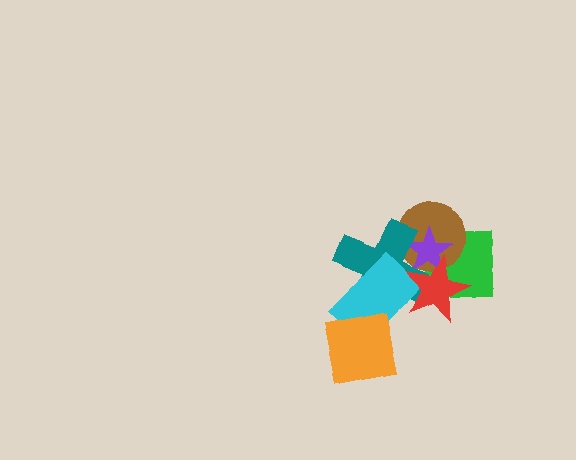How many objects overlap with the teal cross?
6 objects overlap with the teal cross.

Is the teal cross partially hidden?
Yes, it is partially covered by another shape.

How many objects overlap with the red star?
5 objects overlap with the red star.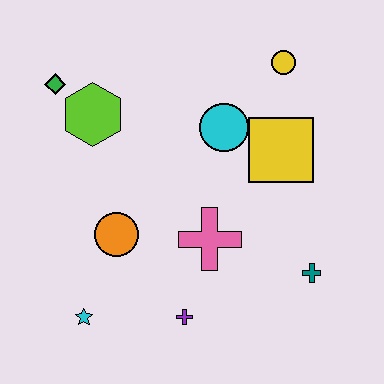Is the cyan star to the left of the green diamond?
No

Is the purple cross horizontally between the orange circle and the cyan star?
No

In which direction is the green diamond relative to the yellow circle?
The green diamond is to the left of the yellow circle.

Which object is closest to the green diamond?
The lime hexagon is closest to the green diamond.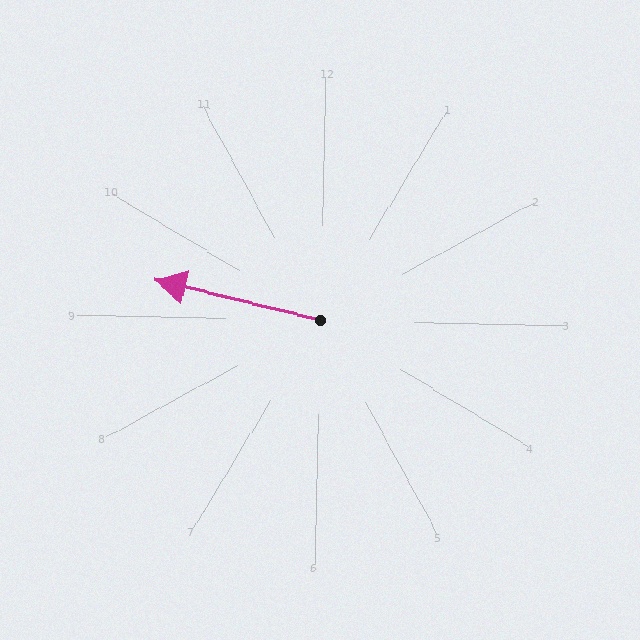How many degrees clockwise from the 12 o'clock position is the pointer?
Approximately 282 degrees.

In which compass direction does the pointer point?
West.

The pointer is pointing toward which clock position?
Roughly 9 o'clock.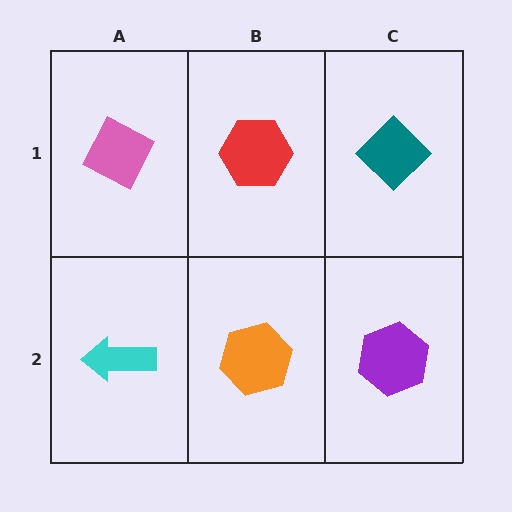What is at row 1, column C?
A teal diamond.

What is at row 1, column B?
A red hexagon.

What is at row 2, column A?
A cyan arrow.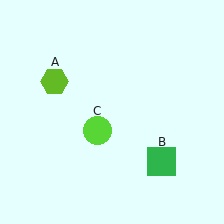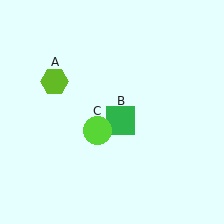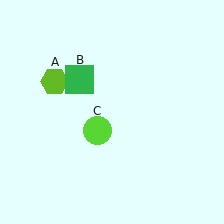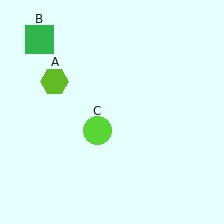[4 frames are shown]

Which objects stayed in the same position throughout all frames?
Lime hexagon (object A) and lime circle (object C) remained stationary.